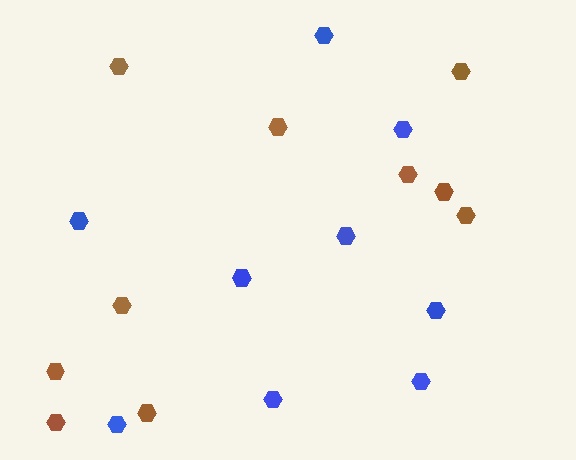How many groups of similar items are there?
There are 2 groups: one group of blue hexagons (9) and one group of brown hexagons (10).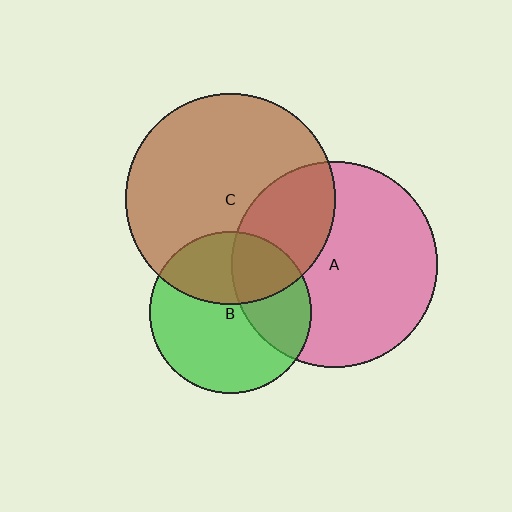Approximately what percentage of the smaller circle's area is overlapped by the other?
Approximately 35%.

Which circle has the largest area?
Circle C (brown).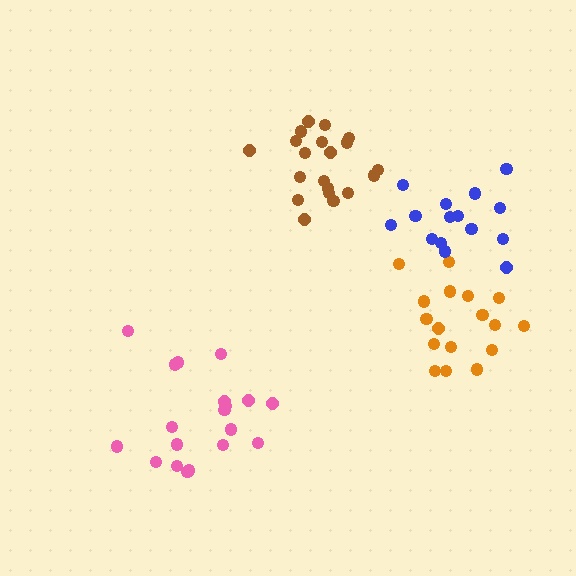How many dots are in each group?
Group 1: 19 dots, Group 2: 17 dots, Group 3: 20 dots, Group 4: 15 dots (71 total).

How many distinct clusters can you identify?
There are 4 distinct clusters.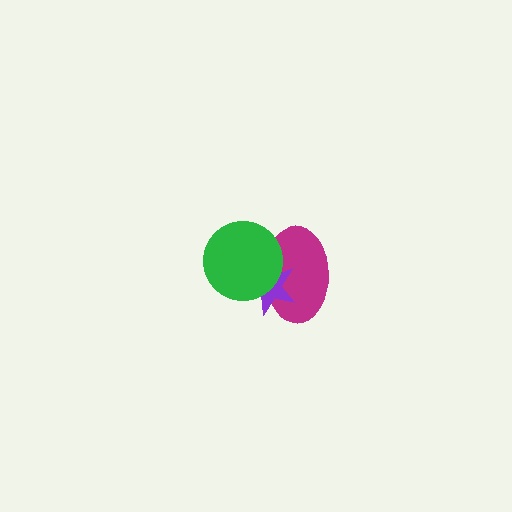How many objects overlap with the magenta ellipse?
2 objects overlap with the magenta ellipse.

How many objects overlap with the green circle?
2 objects overlap with the green circle.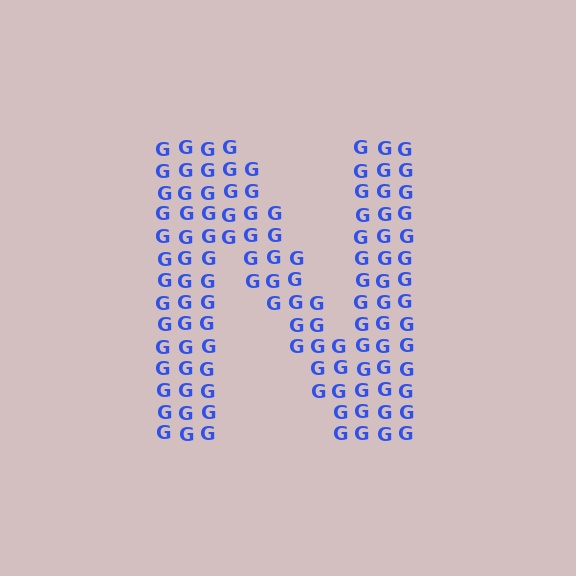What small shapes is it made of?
It is made of small letter G's.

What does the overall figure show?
The overall figure shows the letter N.